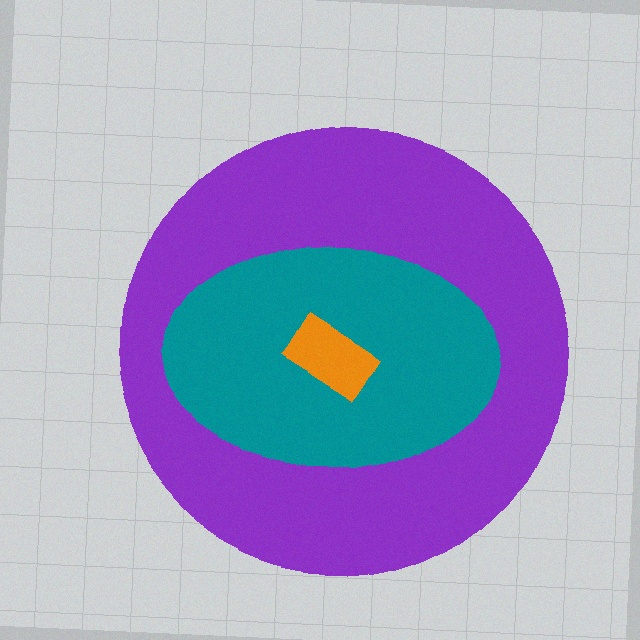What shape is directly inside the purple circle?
The teal ellipse.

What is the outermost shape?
The purple circle.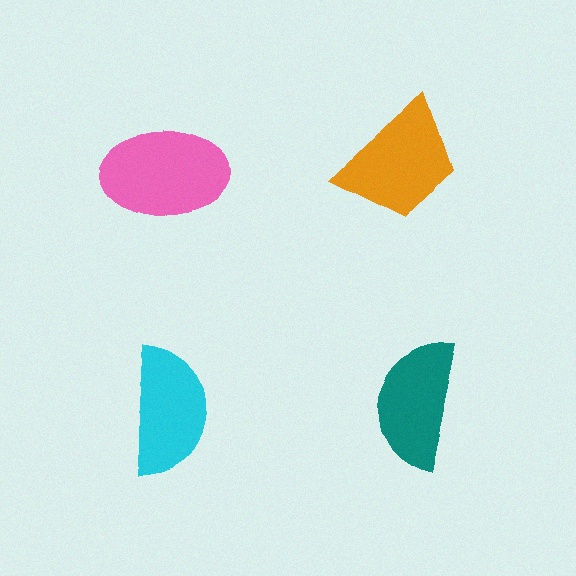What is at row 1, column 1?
A pink ellipse.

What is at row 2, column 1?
A cyan semicircle.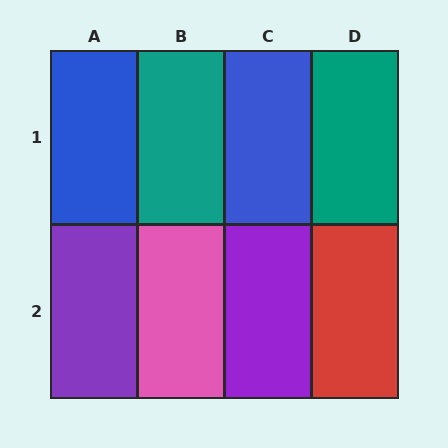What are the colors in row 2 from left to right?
Purple, pink, purple, red.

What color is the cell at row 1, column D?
Teal.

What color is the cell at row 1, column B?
Teal.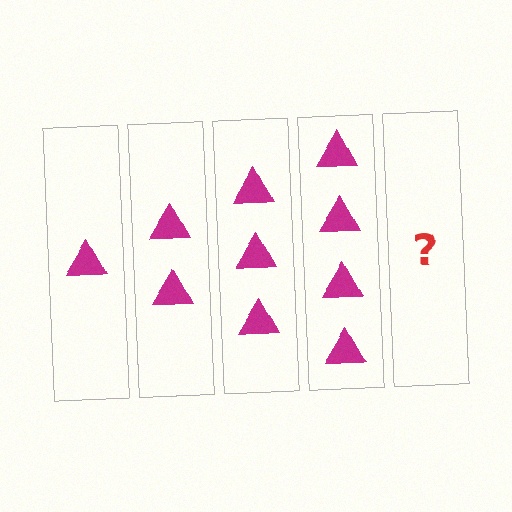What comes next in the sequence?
The next element should be 5 triangles.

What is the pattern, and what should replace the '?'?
The pattern is that each step adds one more triangle. The '?' should be 5 triangles.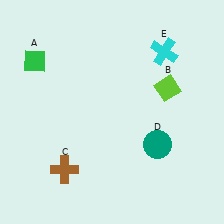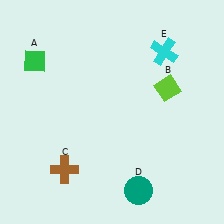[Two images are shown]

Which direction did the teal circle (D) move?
The teal circle (D) moved down.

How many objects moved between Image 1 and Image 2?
1 object moved between the two images.